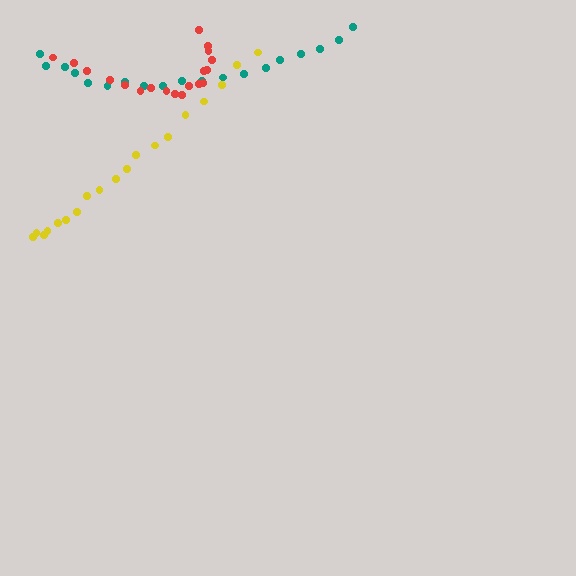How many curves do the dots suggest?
There are 3 distinct paths.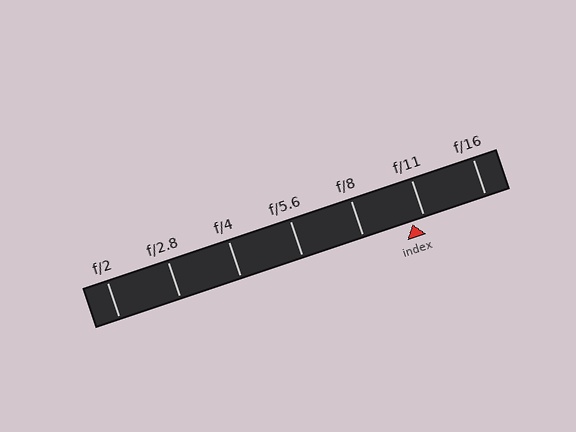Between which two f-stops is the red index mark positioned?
The index mark is between f/8 and f/11.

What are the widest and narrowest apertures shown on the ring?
The widest aperture shown is f/2 and the narrowest is f/16.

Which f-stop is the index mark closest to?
The index mark is closest to f/11.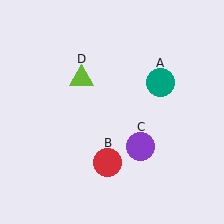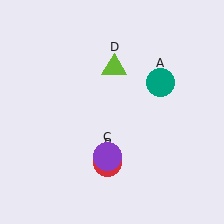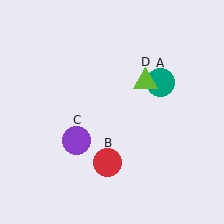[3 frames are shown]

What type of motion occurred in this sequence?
The purple circle (object C), lime triangle (object D) rotated clockwise around the center of the scene.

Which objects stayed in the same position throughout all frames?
Teal circle (object A) and red circle (object B) remained stationary.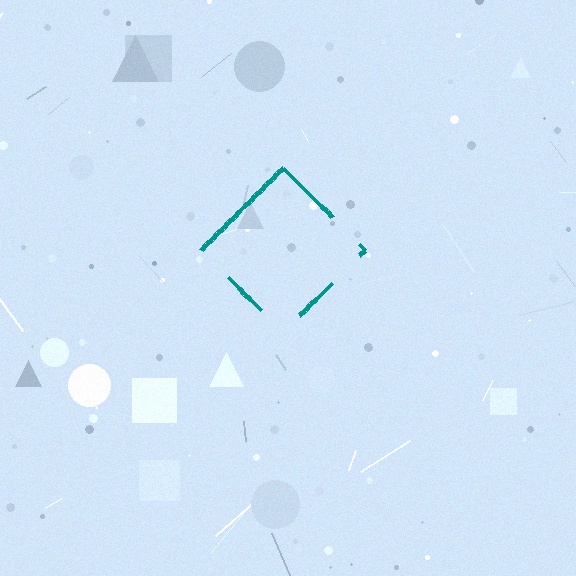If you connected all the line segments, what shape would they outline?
They would outline a diamond.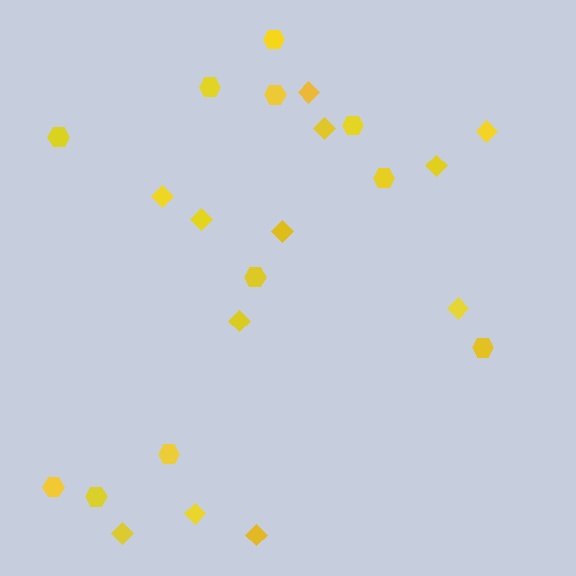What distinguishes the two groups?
There are 2 groups: one group of hexagons (11) and one group of diamonds (12).